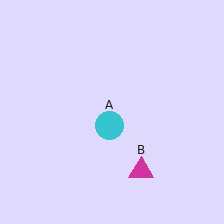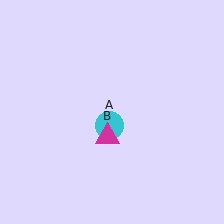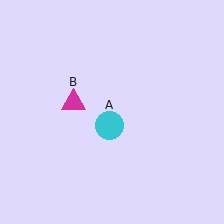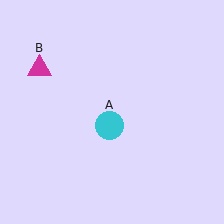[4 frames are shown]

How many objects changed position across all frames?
1 object changed position: magenta triangle (object B).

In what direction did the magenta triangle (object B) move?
The magenta triangle (object B) moved up and to the left.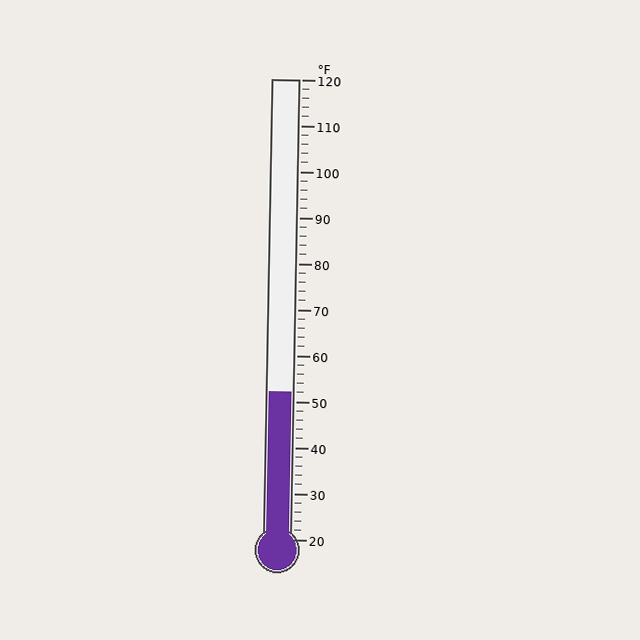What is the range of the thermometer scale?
The thermometer scale ranges from 20°F to 120°F.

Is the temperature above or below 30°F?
The temperature is above 30°F.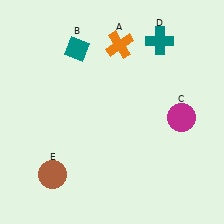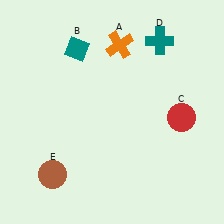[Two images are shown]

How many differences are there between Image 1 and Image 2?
There is 1 difference between the two images.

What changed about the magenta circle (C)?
In Image 1, C is magenta. In Image 2, it changed to red.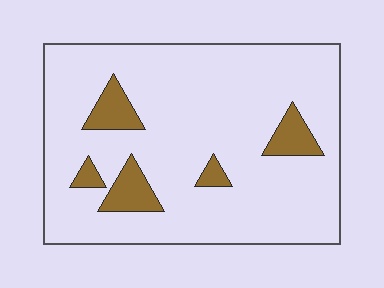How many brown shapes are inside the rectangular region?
5.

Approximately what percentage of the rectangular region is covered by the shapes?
Approximately 10%.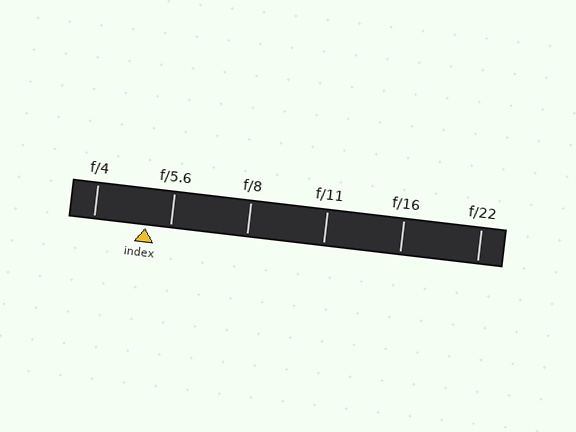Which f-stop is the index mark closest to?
The index mark is closest to f/5.6.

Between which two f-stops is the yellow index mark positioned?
The index mark is between f/4 and f/5.6.